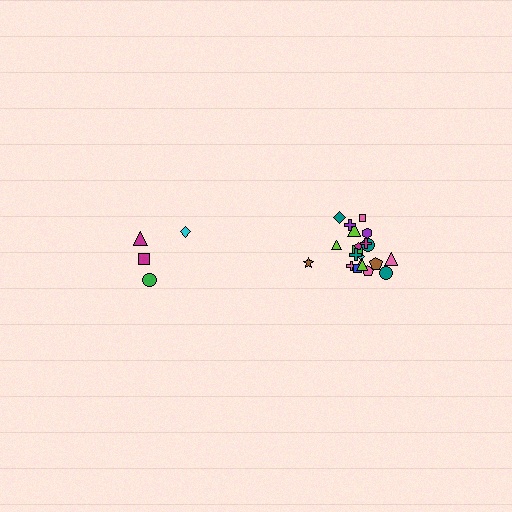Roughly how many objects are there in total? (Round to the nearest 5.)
Roughly 25 objects in total.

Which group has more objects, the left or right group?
The right group.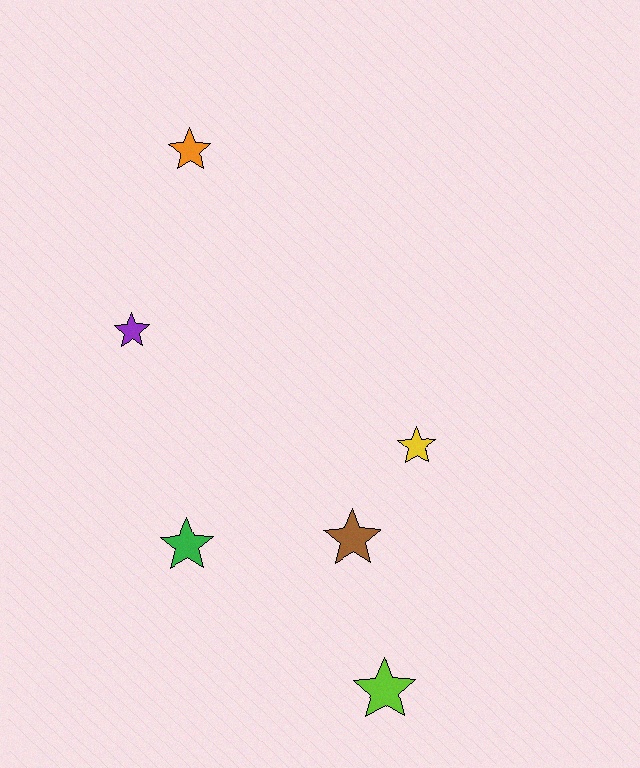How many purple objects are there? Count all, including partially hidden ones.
There is 1 purple object.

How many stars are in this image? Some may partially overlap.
There are 6 stars.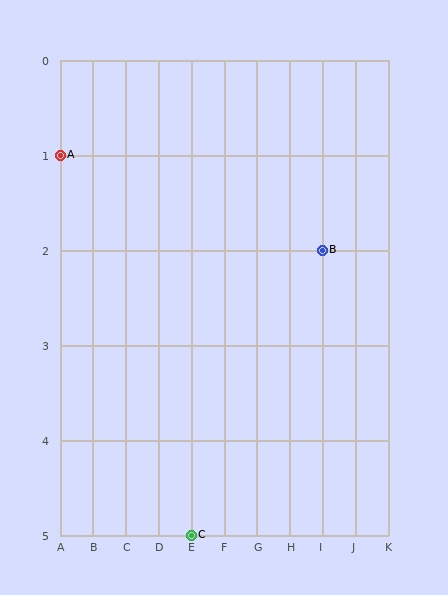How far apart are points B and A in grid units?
Points B and A are 8 columns and 1 row apart (about 8.1 grid units diagonally).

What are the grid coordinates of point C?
Point C is at grid coordinates (E, 5).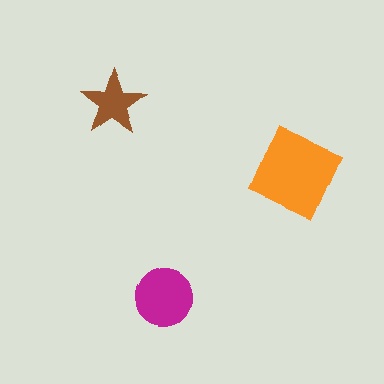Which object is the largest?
The orange diamond.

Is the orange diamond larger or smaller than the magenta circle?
Larger.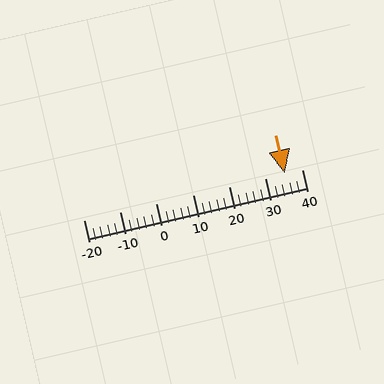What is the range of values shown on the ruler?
The ruler shows values from -20 to 40.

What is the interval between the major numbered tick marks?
The major tick marks are spaced 10 units apart.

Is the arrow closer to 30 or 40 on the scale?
The arrow is closer to 40.